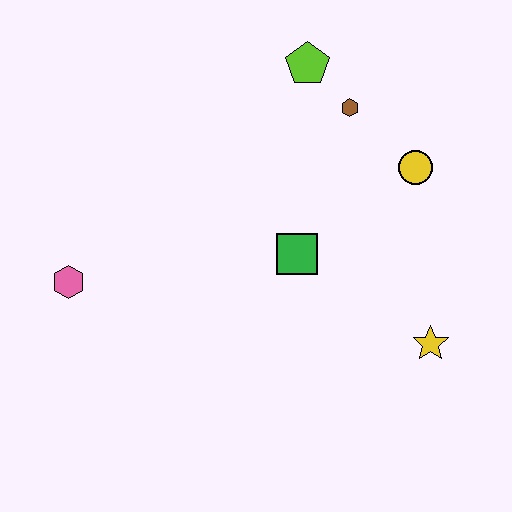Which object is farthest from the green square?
The pink hexagon is farthest from the green square.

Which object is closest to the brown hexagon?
The lime pentagon is closest to the brown hexagon.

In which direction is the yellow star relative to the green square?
The yellow star is to the right of the green square.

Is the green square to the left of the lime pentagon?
Yes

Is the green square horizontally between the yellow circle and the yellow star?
No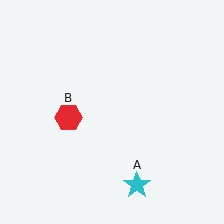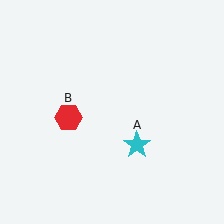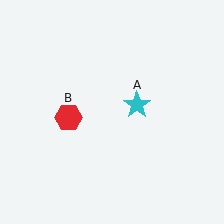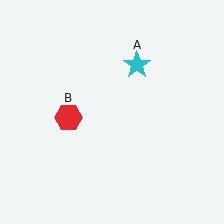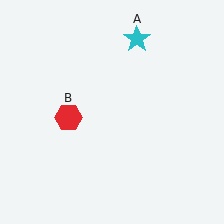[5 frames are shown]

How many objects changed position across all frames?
1 object changed position: cyan star (object A).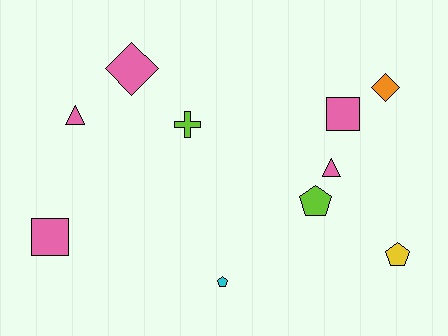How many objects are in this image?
There are 10 objects.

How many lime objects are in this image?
There are 2 lime objects.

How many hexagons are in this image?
There are no hexagons.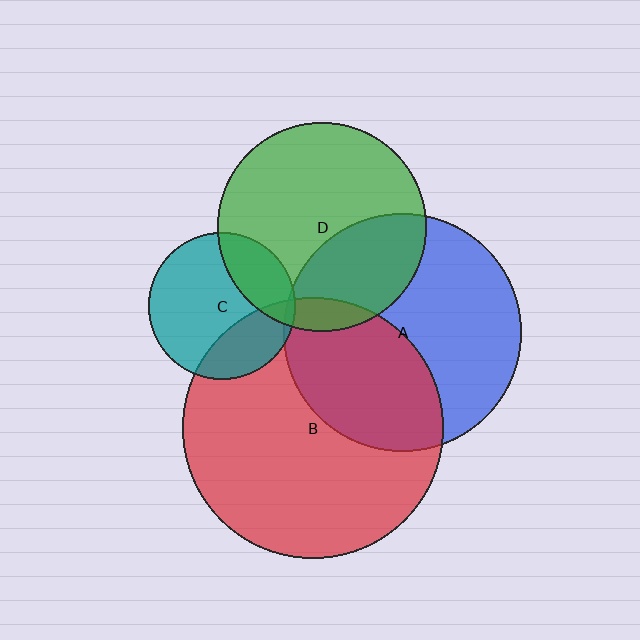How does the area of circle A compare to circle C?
Approximately 2.6 times.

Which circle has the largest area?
Circle B (red).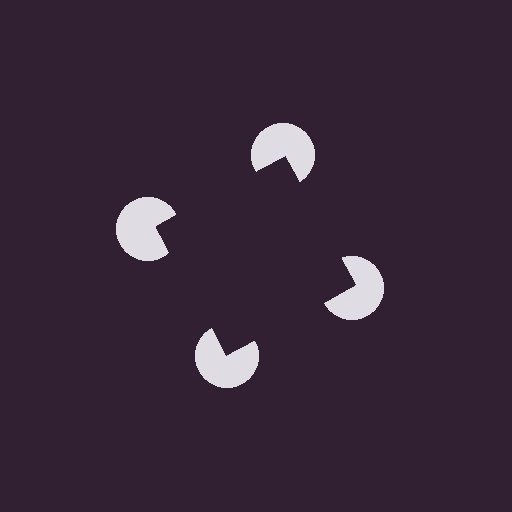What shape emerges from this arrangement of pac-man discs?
An illusory square — its edges are inferred from the aligned wedge cuts in the pac-man discs, not physically drawn.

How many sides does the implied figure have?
4 sides.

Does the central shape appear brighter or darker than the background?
It typically appears slightly darker than the background, even though no actual brightness change is drawn.